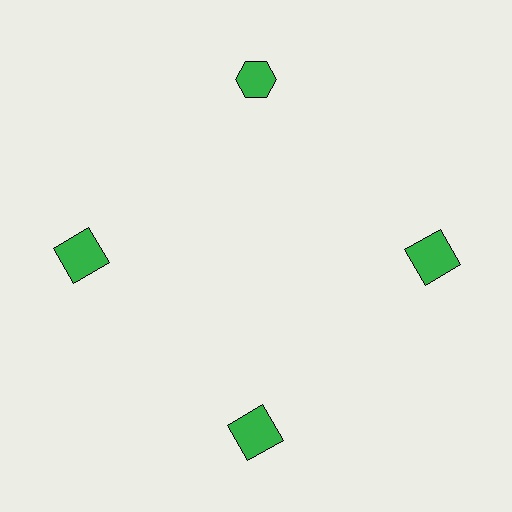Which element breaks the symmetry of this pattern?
The green hexagon at roughly the 12 o'clock position breaks the symmetry. All other shapes are green squares.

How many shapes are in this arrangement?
There are 4 shapes arranged in a ring pattern.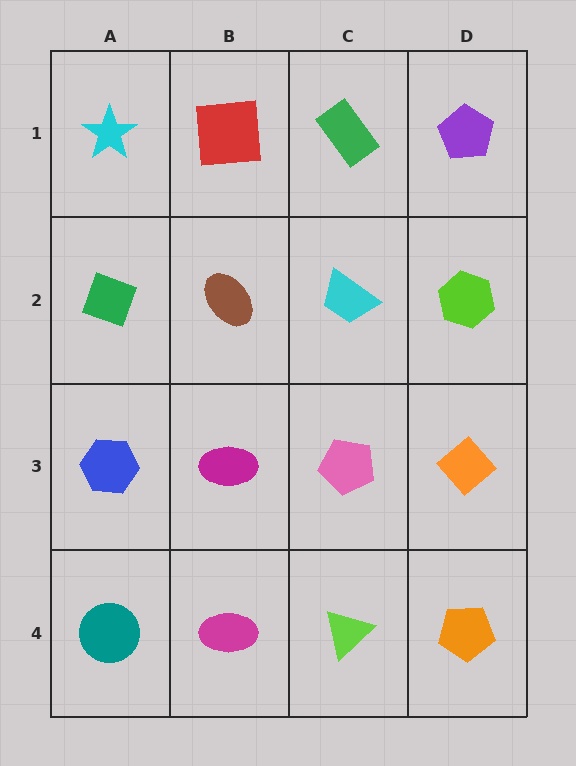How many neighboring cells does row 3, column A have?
3.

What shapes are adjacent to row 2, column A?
A cyan star (row 1, column A), a blue hexagon (row 3, column A), a brown ellipse (row 2, column B).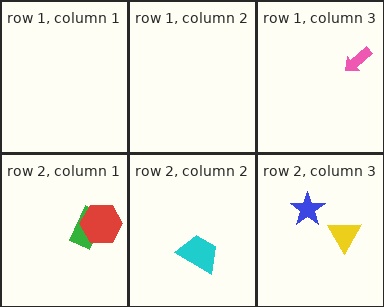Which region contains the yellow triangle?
The row 2, column 3 region.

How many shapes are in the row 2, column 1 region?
2.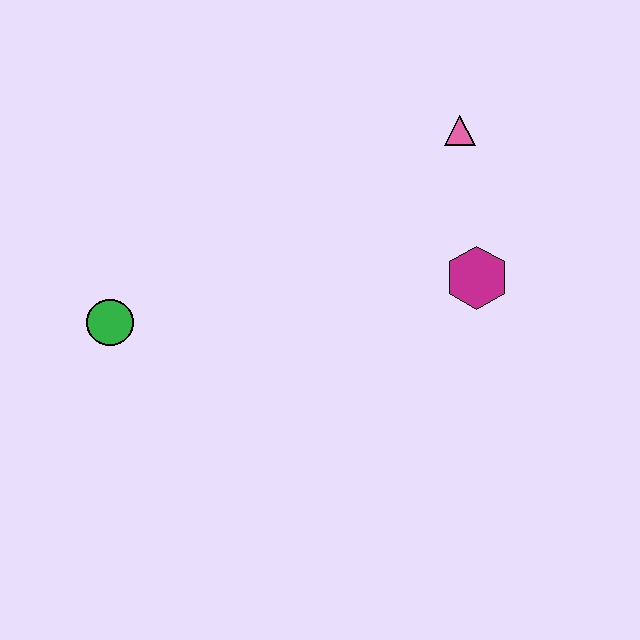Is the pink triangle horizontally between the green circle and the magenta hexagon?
Yes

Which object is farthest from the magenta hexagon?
The green circle is farthest from the magenta hexagon.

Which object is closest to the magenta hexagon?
The pink triangle is closest to the magenta hexagon.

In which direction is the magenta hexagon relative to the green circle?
The magenta hexagon is to the right of the green circle.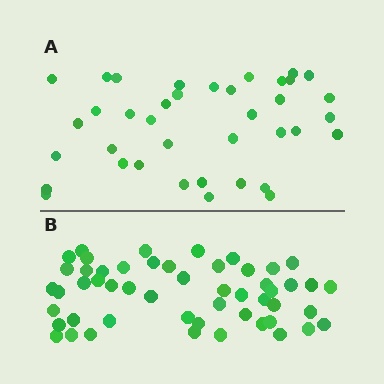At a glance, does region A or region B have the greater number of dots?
Region B (the bottom region) has more dots.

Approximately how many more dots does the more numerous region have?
Region B has approximately 15 more dots than region A.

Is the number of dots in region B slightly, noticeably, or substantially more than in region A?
Region B has noticeably more, but not dramatically so. The ratio is roughly 1.4 to 1.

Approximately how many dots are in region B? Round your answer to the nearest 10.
About 50 dots. (The exact count is 52, which rounds to 50.)